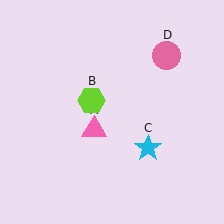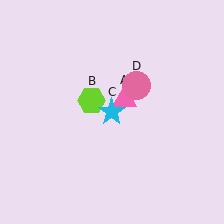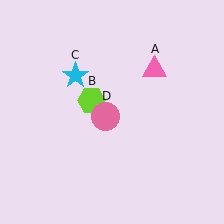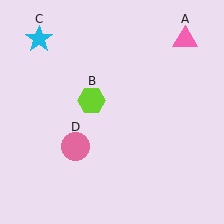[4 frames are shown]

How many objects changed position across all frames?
3 objects changed position: pink triangle (object A), cyan star (object C), pink circle (object D).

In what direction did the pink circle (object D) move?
The pink circle (object D) moved down and to the left.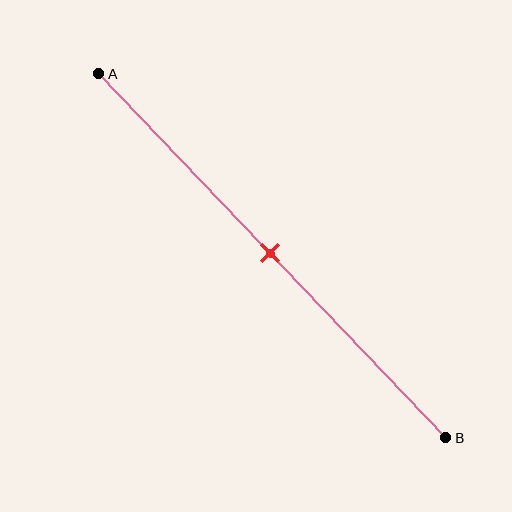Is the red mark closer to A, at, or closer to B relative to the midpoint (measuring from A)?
The red mark is approximately at the midpoint of segment AB.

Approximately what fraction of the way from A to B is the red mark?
The red mark is approximately 50% of the way from A to B.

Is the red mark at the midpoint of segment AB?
Yes, the mark is approximately at the midpoint.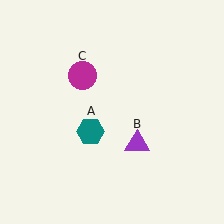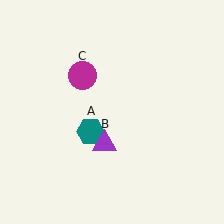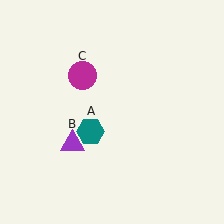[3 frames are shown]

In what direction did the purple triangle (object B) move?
The purple triangle (object B) moved left.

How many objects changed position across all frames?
1 object changed position: purple triangle (object B).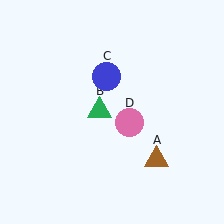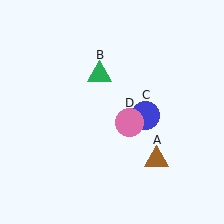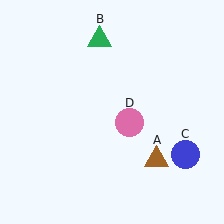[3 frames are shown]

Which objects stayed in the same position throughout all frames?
Brown triangle (object A) and pink circle (object D) remained stationary.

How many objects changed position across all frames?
2 objects changed position: green triangle (object B), blue circle (object C).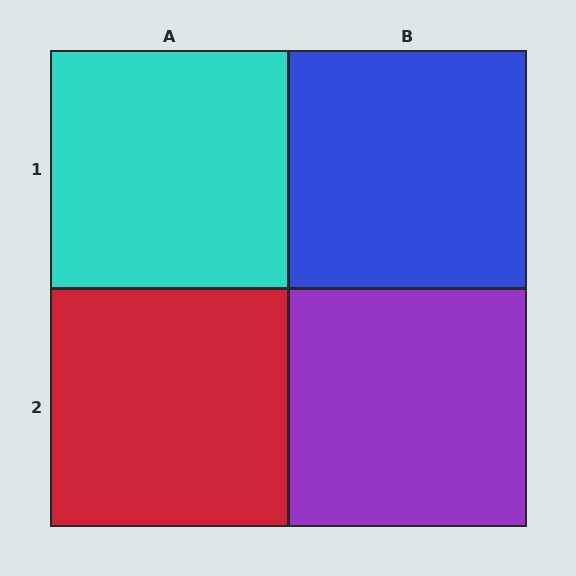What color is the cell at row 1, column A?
Cyan.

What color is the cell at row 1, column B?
Blue.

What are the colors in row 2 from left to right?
Red, purple.